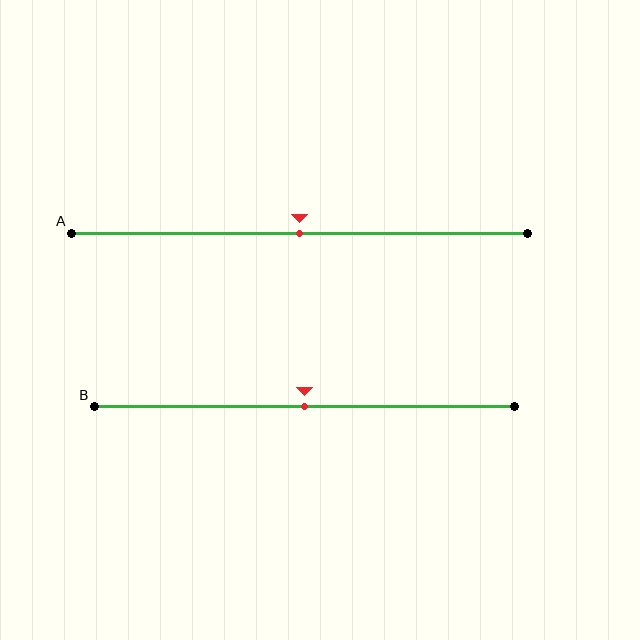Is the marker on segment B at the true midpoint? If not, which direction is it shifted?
Yes, the marker on segment B is at the true midpoint.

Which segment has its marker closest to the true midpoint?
Segment A has its marker closest to the true midpoint.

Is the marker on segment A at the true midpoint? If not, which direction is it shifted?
Yes, the marker on segment A is at the true midpoint.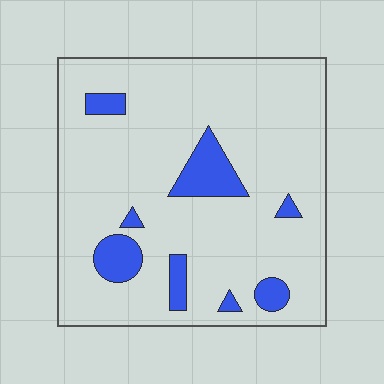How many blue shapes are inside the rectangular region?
8.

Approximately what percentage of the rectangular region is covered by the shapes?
Approximately 10%.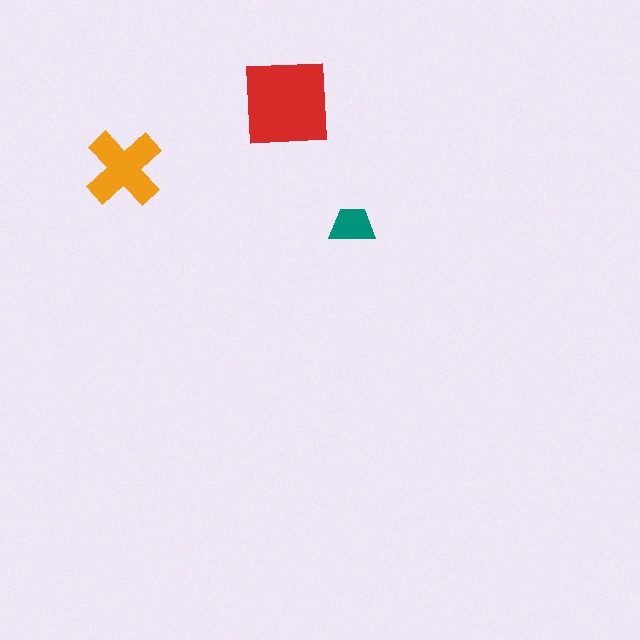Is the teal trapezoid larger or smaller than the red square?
Smaller.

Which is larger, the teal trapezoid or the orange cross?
The orange cross.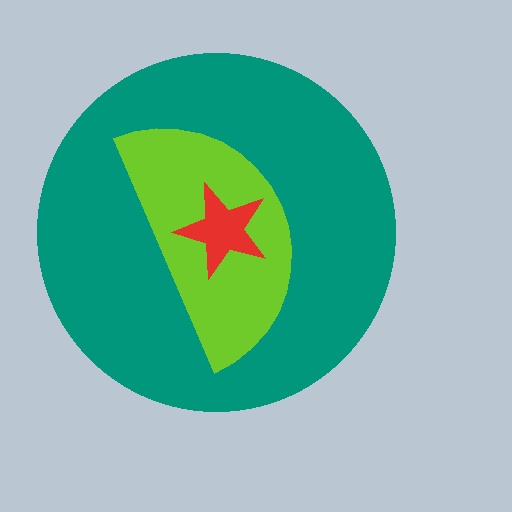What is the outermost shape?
The teal circle.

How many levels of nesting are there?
3.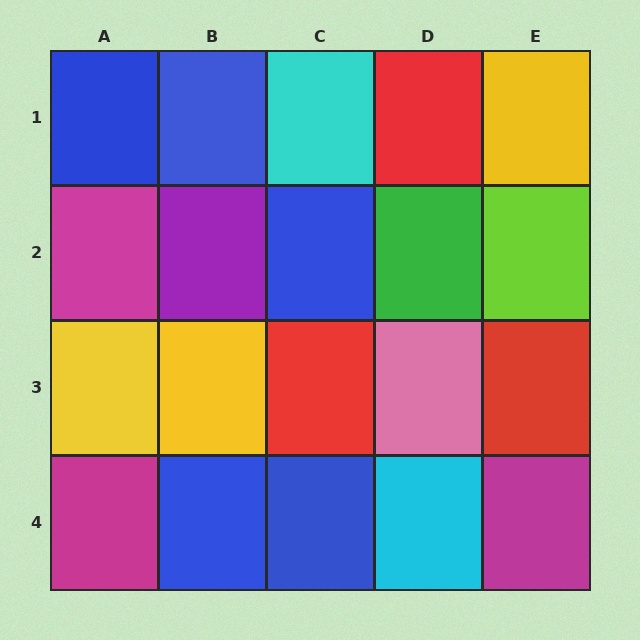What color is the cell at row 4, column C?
Blue.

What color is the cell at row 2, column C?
Blue.